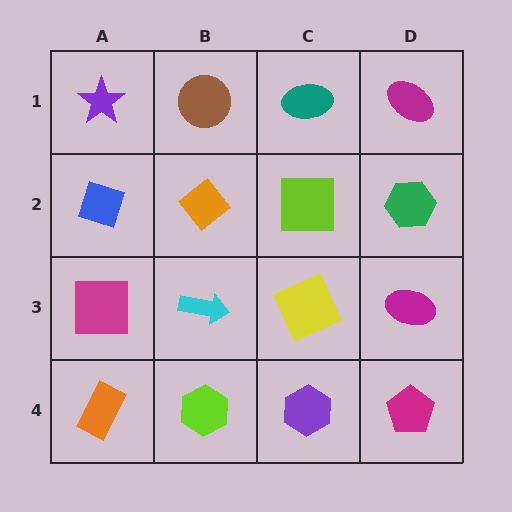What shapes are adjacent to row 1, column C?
A lime square (row 2, column C), a brown circle (row 1, column B), a magenta ellipse (row 1, column D).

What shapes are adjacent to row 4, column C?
A yellow square (row 3, column C), a lime hexagon (row 4, column B), a magenta pentagon (row 4, column D).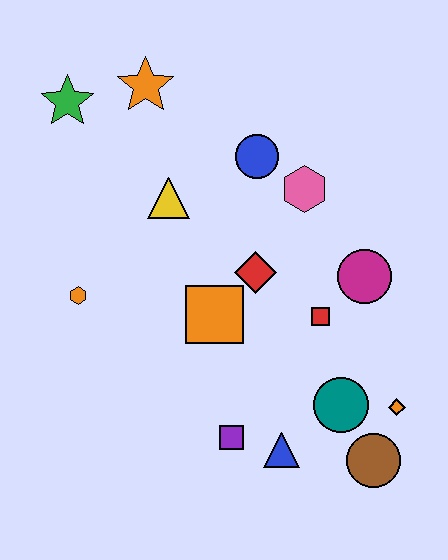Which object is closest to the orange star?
The green star is closest to the orange star.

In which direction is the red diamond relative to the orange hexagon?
The red diamond is to the right of the orange hexagon.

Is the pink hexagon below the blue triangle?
No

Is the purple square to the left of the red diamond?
Yes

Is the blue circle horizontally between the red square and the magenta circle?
No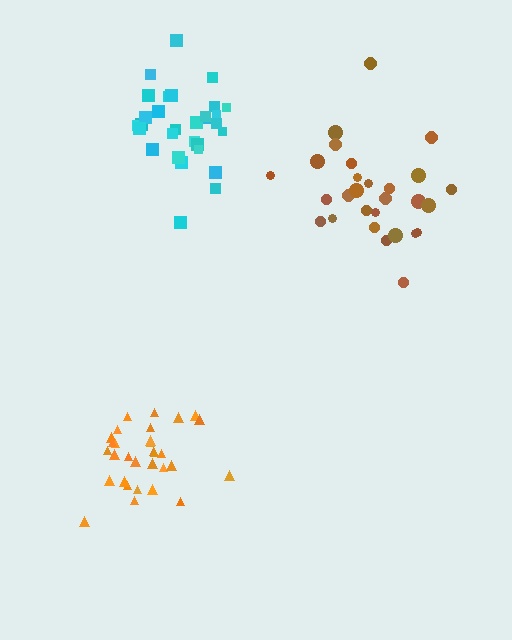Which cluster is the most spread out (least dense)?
Brown.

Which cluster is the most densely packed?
Orange.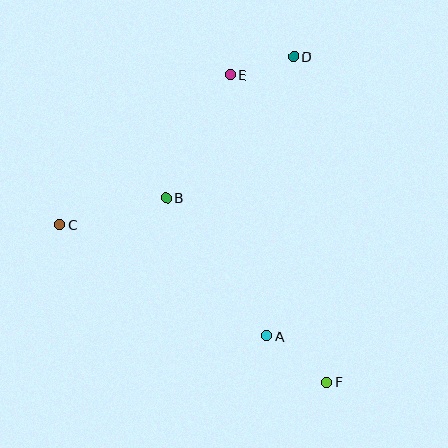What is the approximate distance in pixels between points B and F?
The distance between B and F is approximately 245 pixels.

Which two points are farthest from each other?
Points D and F are farthest from each other.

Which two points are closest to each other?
Points D and E are closest to each other.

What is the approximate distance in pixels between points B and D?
The distance between B and D is approximately 190 pixels.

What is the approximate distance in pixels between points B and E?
The distance between B and E is approximately 139 pixels.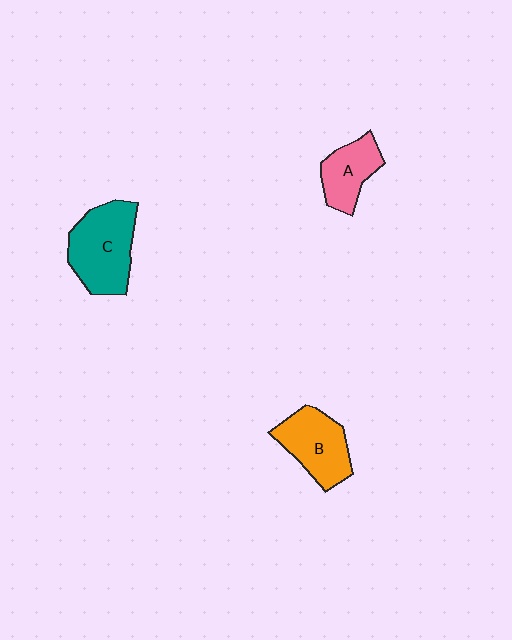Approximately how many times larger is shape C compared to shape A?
Approximately 1.7 times.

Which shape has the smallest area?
Shape A (pink).